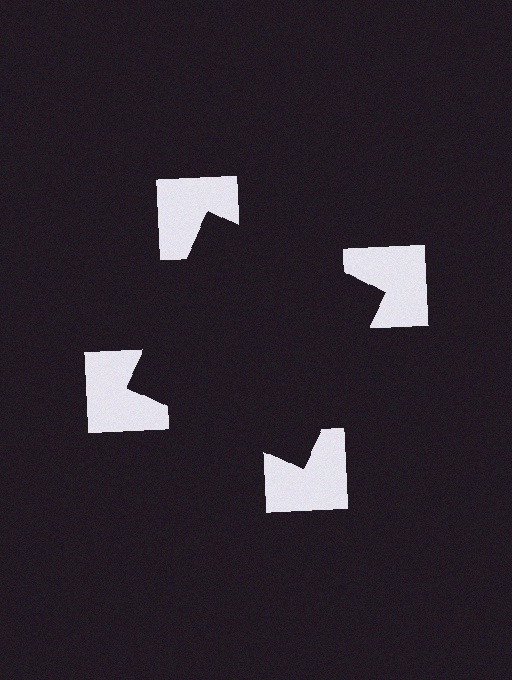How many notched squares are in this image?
There are 4 — one at each vertex of the illusory square.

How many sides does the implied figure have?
4 sides.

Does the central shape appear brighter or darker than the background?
It typically appears slightly darker than the background, even though no actual brightness change is drawn.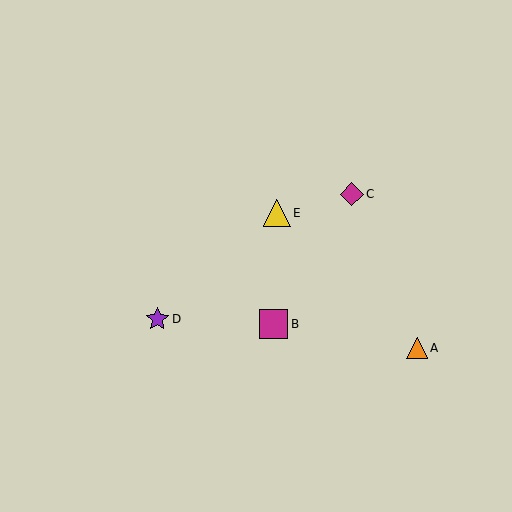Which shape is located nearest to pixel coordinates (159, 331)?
The purple star (labeled D) at (157, 319) is nearest to that location.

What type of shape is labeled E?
Shape E is a yellow triangle.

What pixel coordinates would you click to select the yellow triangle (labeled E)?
Click at (277, 213) to select the yellow triangle E.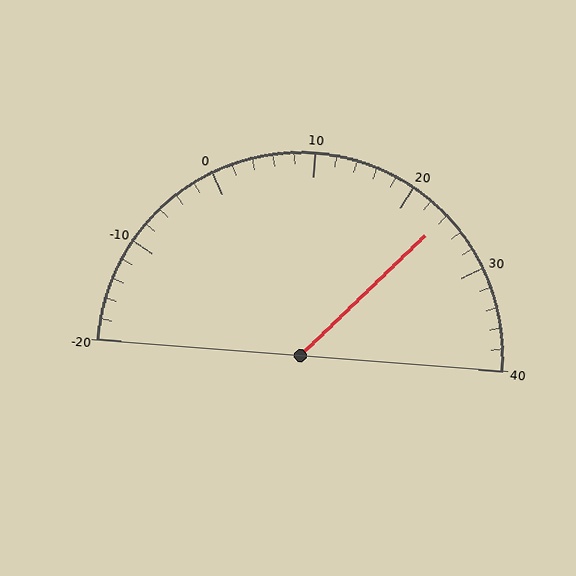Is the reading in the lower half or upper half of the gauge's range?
The reading is in the upper half of the range (-20 to 40).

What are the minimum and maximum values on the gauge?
The gauge ranges from -20 to 40.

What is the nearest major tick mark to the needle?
The nearest major tick mark is 20.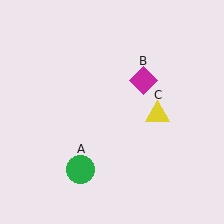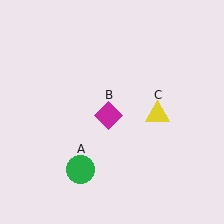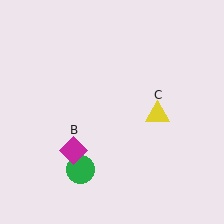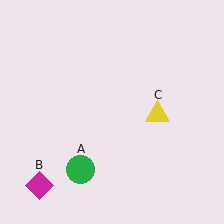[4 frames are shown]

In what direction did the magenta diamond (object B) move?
The magenta diamond (object B) moved down and to the left.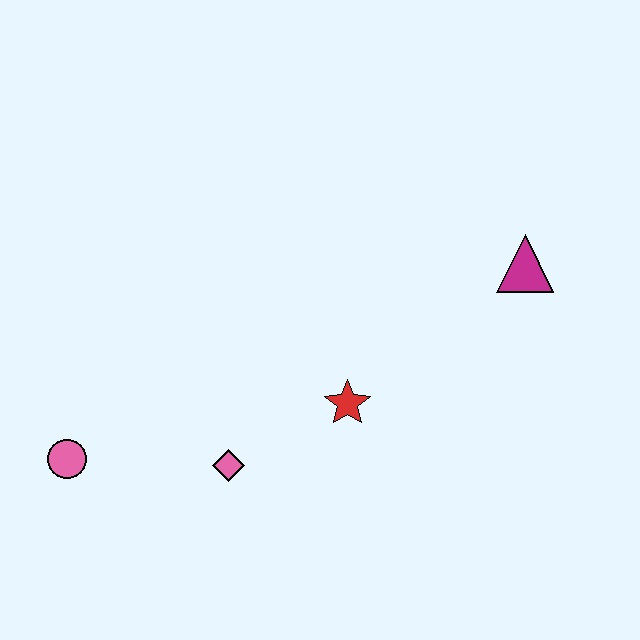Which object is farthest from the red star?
The pink circle is farthest from the red star.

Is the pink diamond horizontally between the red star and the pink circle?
Yes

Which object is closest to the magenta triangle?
The red star is closest to the magenta triangle.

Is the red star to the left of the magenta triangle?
Yes